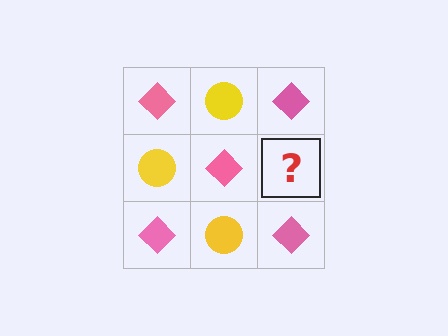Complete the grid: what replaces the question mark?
The question mark should be replaced with a yellow circle.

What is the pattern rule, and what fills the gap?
The rule is that it alternates pink diamond and yellow circle in a checkerboard pattern. The gap should be filled with a yellow circle.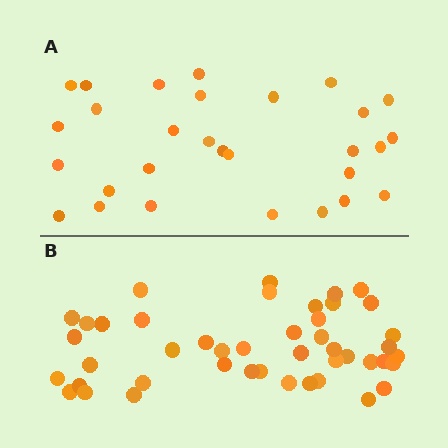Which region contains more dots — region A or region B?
Region B (the bottom region) has more dots.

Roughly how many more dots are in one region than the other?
Region B has approximately 15 more dots than region A.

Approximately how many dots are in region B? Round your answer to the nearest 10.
About 40 dots. (The exact count is 45, which rounds to 40.)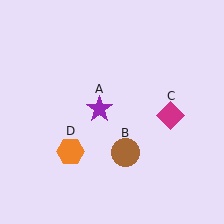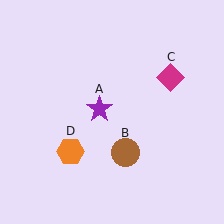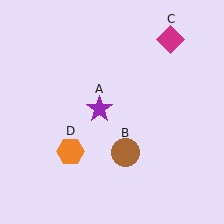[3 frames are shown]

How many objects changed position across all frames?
1 object changed position: magenta diamond (object C).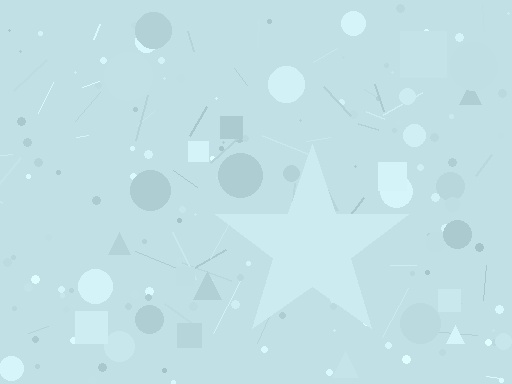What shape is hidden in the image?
A star is hidden in the image.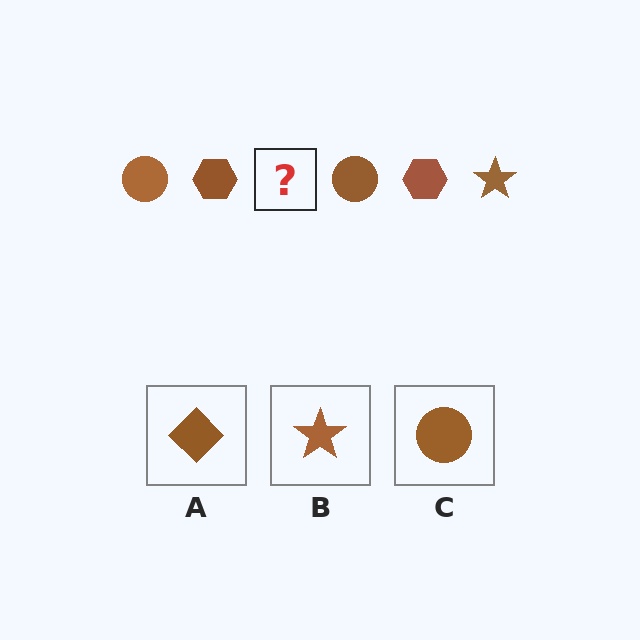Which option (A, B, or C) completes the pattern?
B.